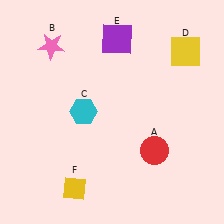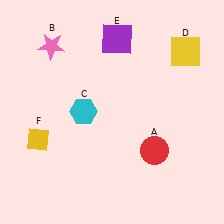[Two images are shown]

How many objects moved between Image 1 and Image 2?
1 object moved between the two images.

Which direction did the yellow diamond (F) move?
The yellow diamond (F) moved up.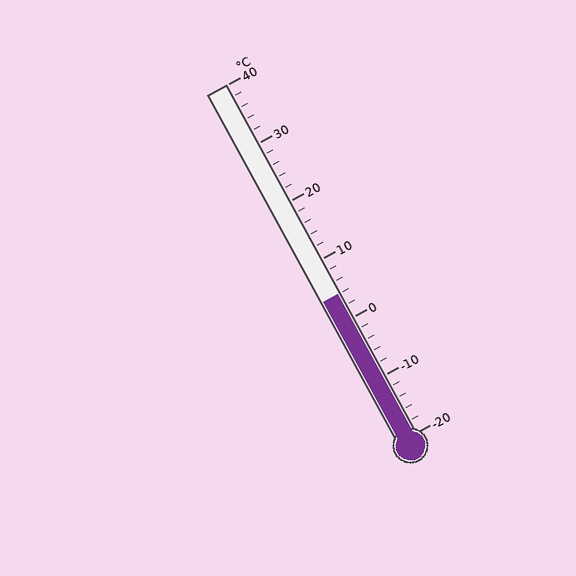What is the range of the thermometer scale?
The thermometer scale ranges from -20°C to 40°C.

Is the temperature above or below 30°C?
The temperature is below 30°C.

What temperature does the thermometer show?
The thermometer shows approximately 4°C.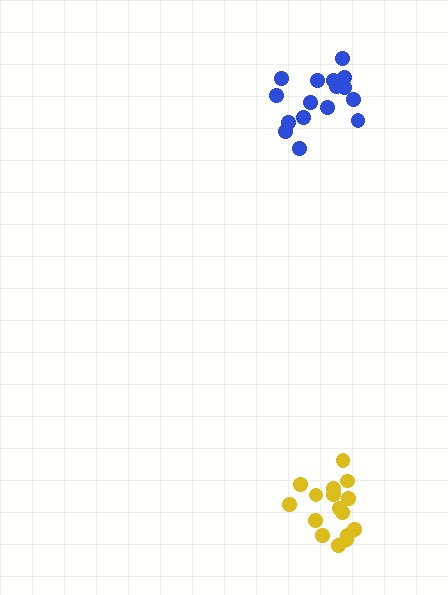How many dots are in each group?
Group 1: 16 dots, Group 2: 17 dots (33 total).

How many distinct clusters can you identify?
There are 2 distinct clusters.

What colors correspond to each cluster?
The clusters are colored: blue, yellow.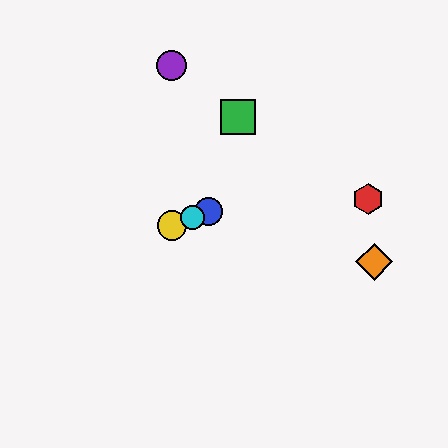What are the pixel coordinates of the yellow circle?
The yellow circle is at (172, 225).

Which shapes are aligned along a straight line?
The blue circle, the yellow circle, the cyan circle are aligned along a straight line.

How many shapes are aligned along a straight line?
3 shapes (the blue circle, the yellow circle, the cyan circle) are aligned along a straight line.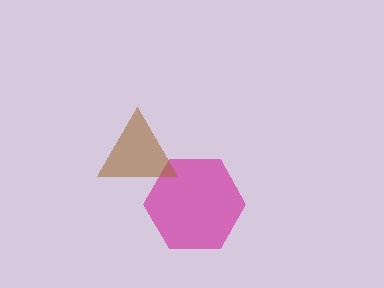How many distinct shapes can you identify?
There are 2 distinct shapes: a magenta hexagon, a brown triangle.